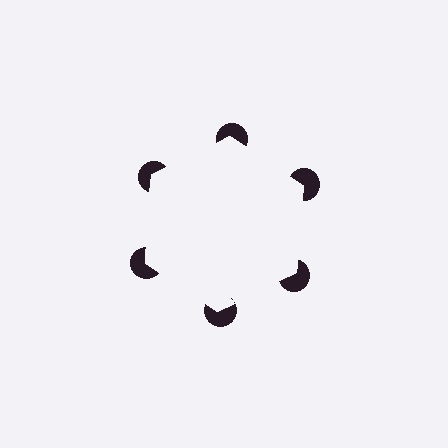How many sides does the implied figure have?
6 sides.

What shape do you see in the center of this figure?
An illusory hexagon — its edges are inferred from the aligned wedge cuts in the pac-man discs, not physically drawn.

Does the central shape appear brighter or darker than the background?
It typically appears slightly brighter than the background, even though no actual brightness change is drawn.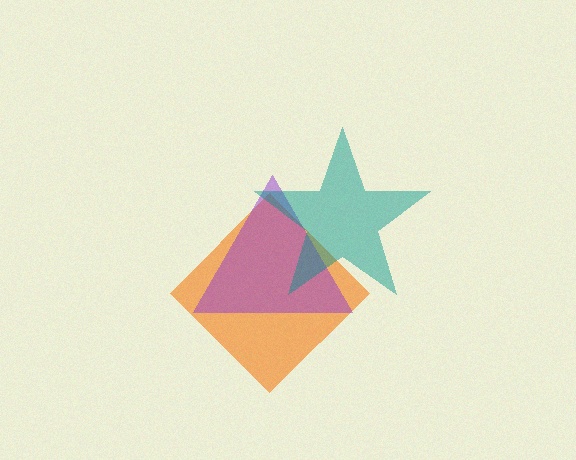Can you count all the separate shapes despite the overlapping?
Yes, there are 3 separate shapes.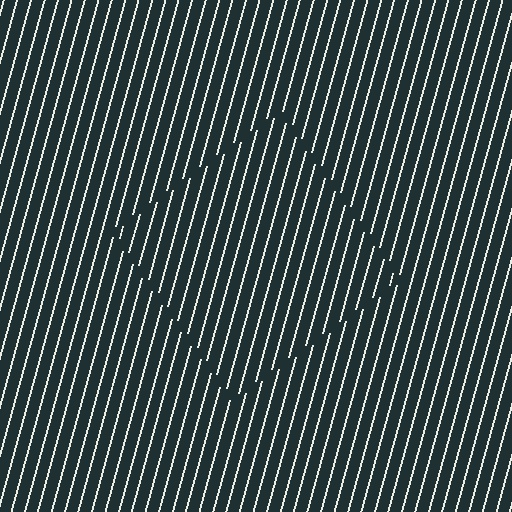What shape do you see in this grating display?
An illusory square. The interior of the shape contains the same grating, shifted by half a period — the contour is defined by the phase discontinuity where line-ends from the inner and outer gratings abut.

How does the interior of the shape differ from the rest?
The interior of the shape contains the same grating, shifted by half a period — the contour is defined by the phase discontinuity where line-ends from the inner and outer gratings abut.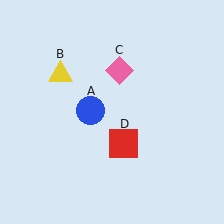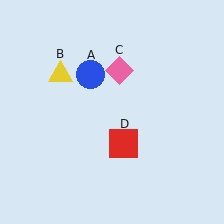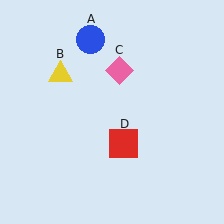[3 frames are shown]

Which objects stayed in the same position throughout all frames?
Yellow triangle (object B) and pink diamond (object C) and red square (object D) remained stationary.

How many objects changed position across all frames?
1 object changed position: blue circle (object A).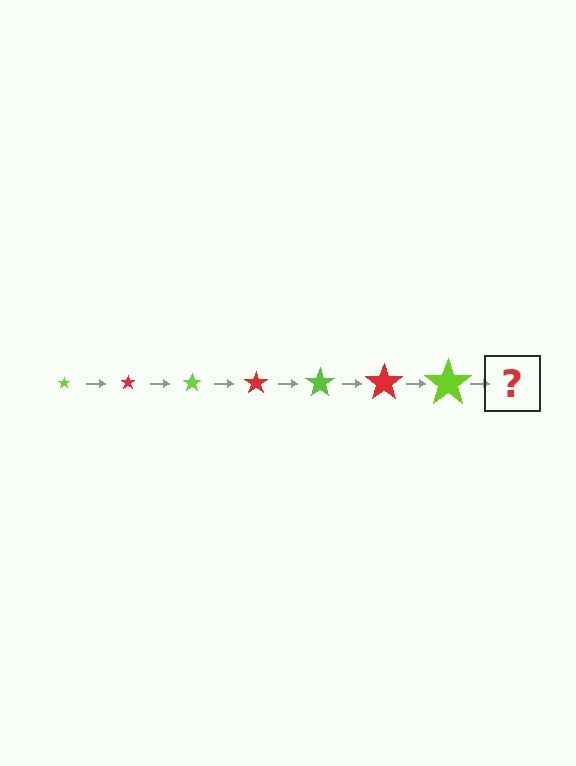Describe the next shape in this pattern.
It should be a red star, larger than the previous one.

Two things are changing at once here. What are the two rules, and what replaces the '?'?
The two rules are that the star grows larger each step and the color cycles through lime and red. The '?' should be a red star, larger than the previous one.